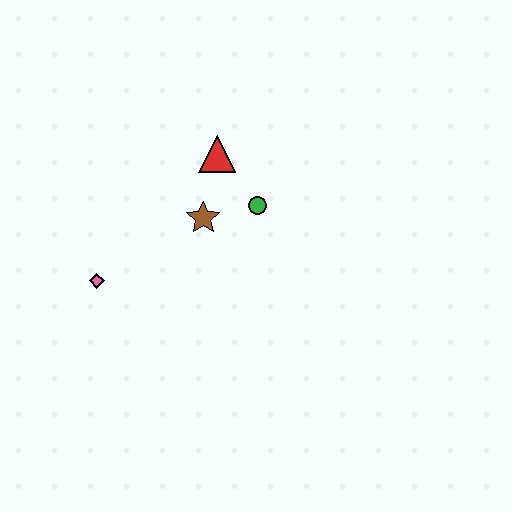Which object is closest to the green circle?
The brown star is closest to the green circle.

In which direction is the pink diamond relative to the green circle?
The pink diamond is to the left of the green circle.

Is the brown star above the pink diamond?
Yes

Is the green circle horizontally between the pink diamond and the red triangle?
No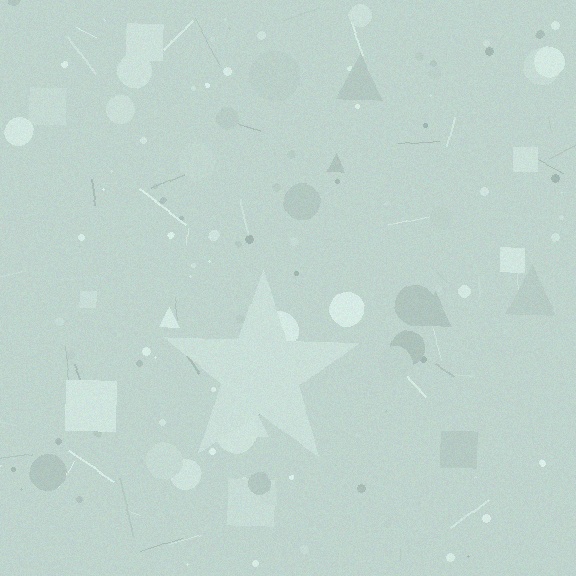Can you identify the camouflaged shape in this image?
The camouflaged shape is a star.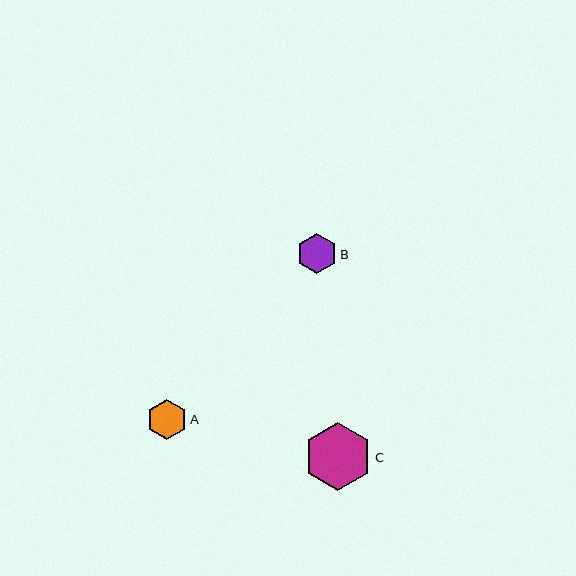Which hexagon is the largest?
Hexagon C is the largest with a size of approximately 68 pixels.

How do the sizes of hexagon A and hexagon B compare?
Hexagon A and hexagon B are approximately the same size.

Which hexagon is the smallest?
Hexagon B is the smallest with a size of approximately 40 pixels.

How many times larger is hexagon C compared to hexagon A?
Hexagon C is approximately 1.7 times the size of hexagon A.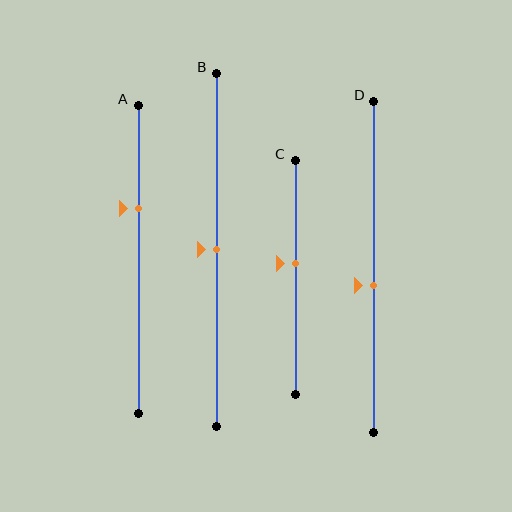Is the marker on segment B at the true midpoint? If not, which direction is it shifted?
Yes, the marker on segment B is at the true midpoint.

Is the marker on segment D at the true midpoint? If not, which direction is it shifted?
No, the marker on segment D is shifted downward by about 6% of the segment length.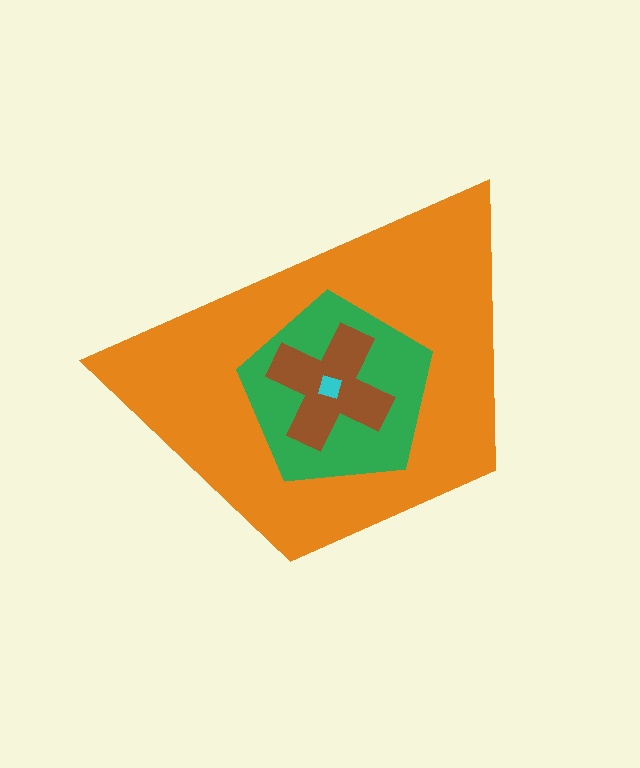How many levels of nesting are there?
4.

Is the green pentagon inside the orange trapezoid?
Yes.